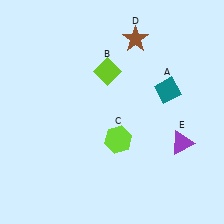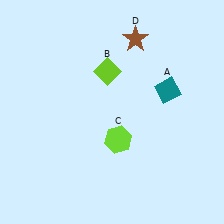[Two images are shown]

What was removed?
The purple triangle (E) was removed in Image 2.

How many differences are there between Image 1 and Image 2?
There is 1 difference between the two images.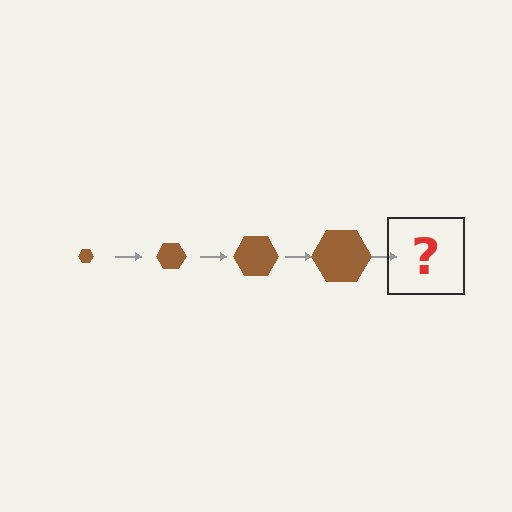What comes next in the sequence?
The next element should be a brown hexagon, larger than the previous one.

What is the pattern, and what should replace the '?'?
The pattern is that the hexagon gets progressively larger each step. The '?' should be a brown hexagon, larger than the previous one.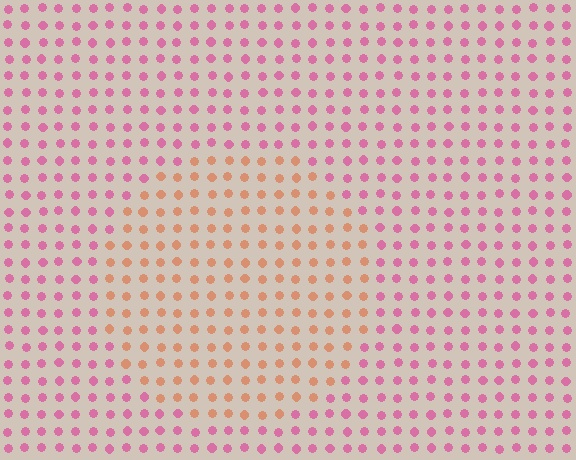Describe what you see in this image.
The image is filled with small pink elements in a uniform arrangement. A circle-shaped region is visible where the elements are tinted to a slightly different hue, forming a subtle color boundary.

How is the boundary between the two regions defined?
The boundary is defined purely by a slight shift in hue (about 49 degrees). Spacing, size, and orientation are identical on both sides.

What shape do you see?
I see a circle.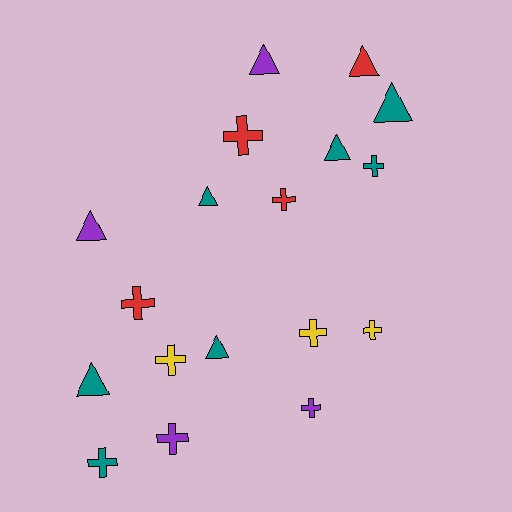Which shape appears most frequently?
Cross, with 10 objects.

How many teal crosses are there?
There are 2 teal crosses.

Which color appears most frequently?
Teal, with 7 objects.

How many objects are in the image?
There are 18 objects.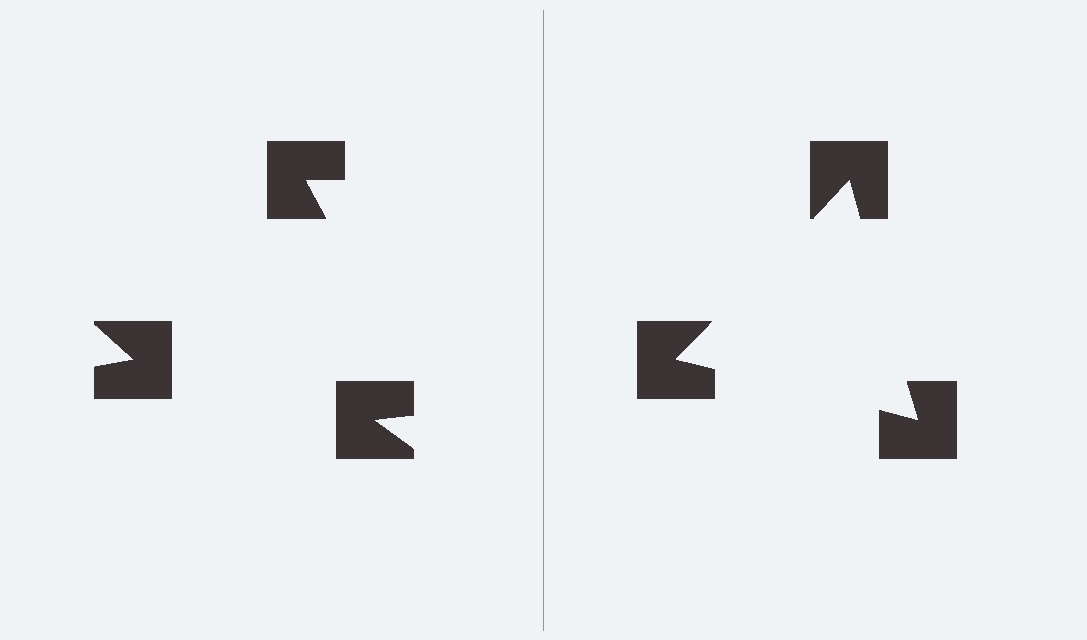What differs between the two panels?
The notched squares are positioned identically on both sides; only the wedge orientations differ. On the right they align to a triangle; on the left they are misaligned.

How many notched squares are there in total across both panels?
6 — 3 on each side.